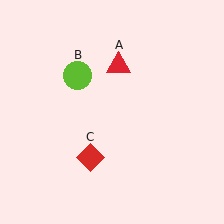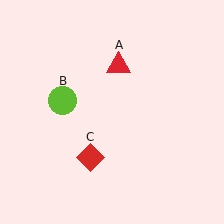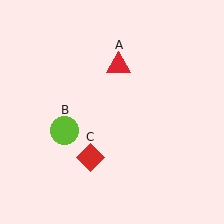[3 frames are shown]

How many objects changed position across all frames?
1 object changed position: lime circle (object B).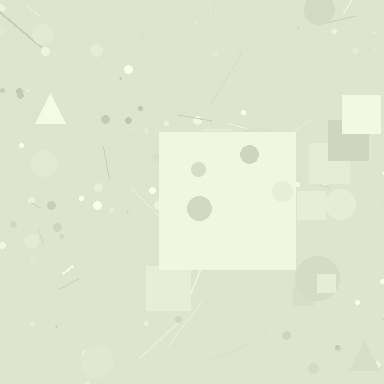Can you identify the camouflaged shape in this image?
The camouflaged shape is a square.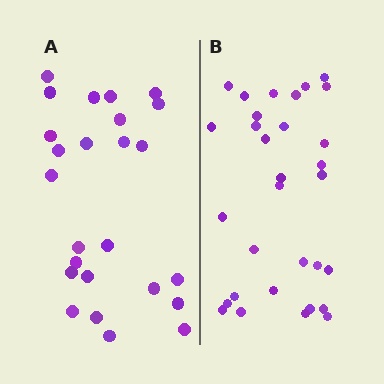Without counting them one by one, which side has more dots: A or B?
Region B (the right region) has more dots.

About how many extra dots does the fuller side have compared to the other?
Region B has about 6 more dots than region A.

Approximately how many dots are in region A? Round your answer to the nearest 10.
About 20 dots. (The exact count is 25, which rounds to 20.)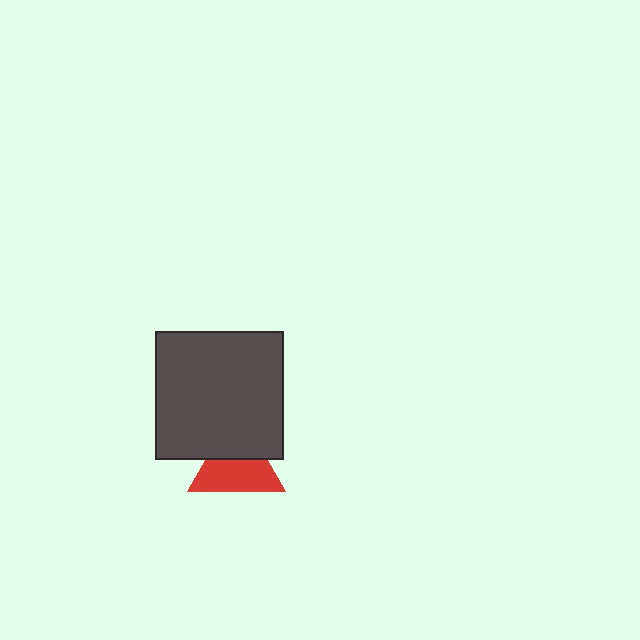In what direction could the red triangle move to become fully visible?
The red triangle could move down. That would shift it out from behind the dark gray square entirely.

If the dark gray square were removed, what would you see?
You would see the complete red triangle.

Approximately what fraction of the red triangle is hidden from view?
Roughly 39% of the red triangle is hidden behind the dark gray square.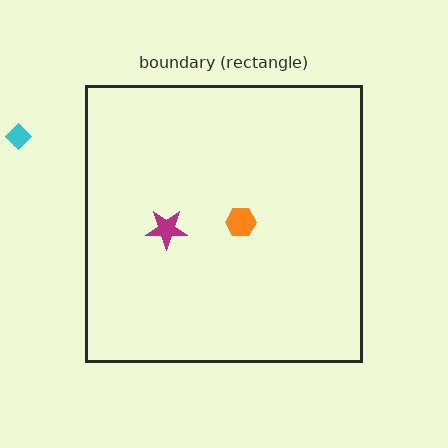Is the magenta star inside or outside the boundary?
Inside.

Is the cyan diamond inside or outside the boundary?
Outside.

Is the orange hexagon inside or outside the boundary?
Inside.